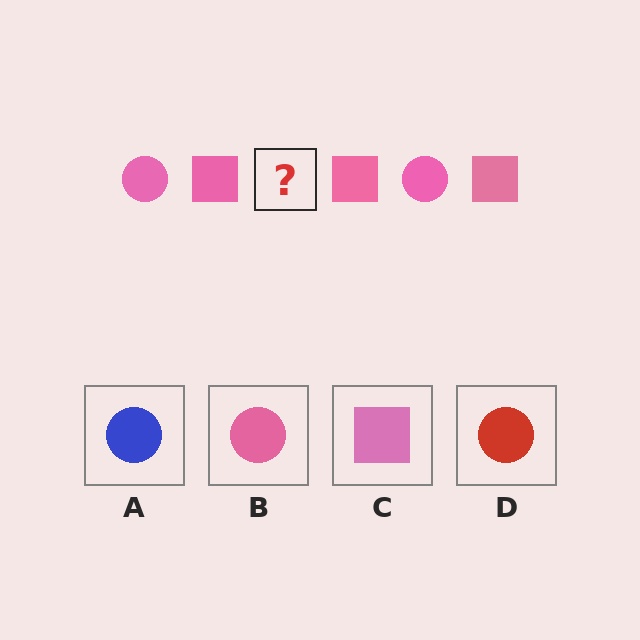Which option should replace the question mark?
Option B.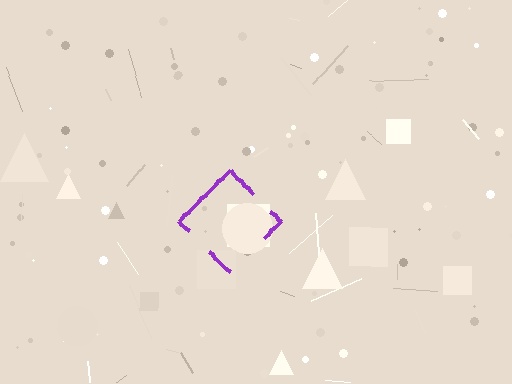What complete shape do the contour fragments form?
The contour fragments form a diamond.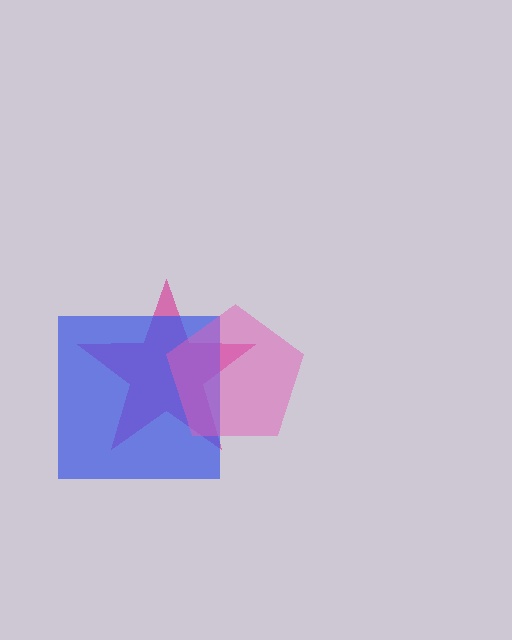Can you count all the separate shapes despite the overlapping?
Yes, there are 3 separate shapes.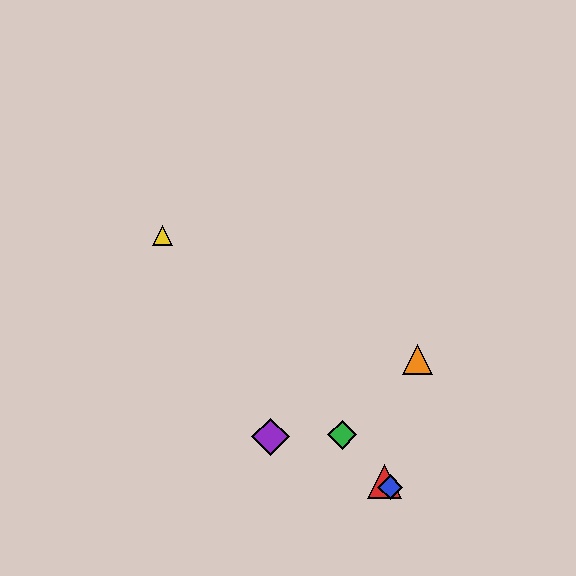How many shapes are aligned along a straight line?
4 shapes (the red triangle, the blue diamond, the green diamond, the yellow triangle) are aligned along a straight line.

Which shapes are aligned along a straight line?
The red triangle, the blue diamond, the green diamond, the yellow triangle are aligned along a straight line.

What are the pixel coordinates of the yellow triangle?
The yellow triangle is at (162, 236).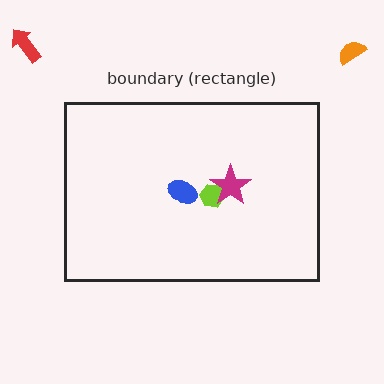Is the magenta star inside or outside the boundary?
Inside.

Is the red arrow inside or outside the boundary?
Outside.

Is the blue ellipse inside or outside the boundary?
Inside.